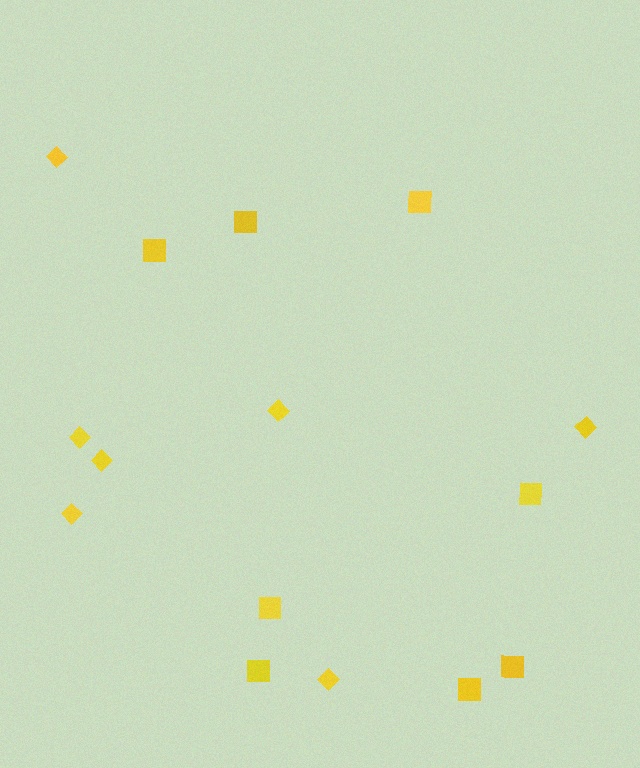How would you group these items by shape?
There are 2 groups: one group of diamonds (7) and one group of squares (8).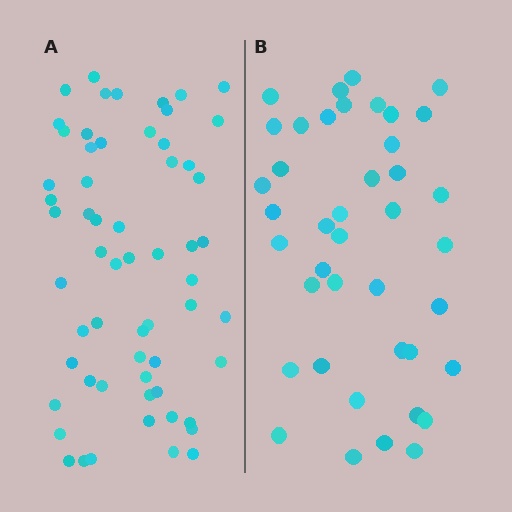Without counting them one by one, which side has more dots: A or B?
Region A (the left region) has more dots.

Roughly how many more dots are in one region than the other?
Region A has approximately 20 more dots than region B.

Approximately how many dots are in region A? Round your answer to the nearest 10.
About 60 dots.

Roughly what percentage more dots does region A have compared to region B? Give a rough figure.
About 45% more.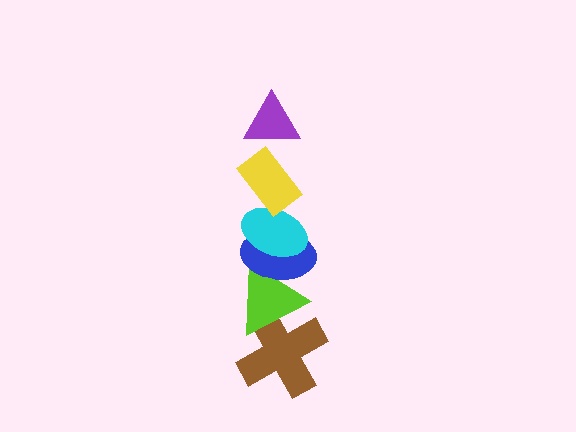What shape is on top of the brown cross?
The lime triangle is on top of the brown cross.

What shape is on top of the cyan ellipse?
The yellow rectangle is on top of the cyan ellipse.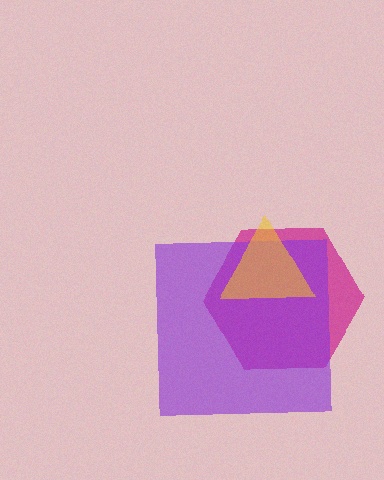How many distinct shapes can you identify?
There are 3 distinct shapes: a magenta hexagon, a purple square, a yellow triangle.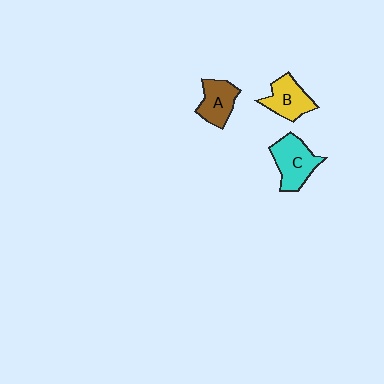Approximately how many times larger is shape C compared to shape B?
Approximately 1.2 times.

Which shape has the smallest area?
Shape A (brown).